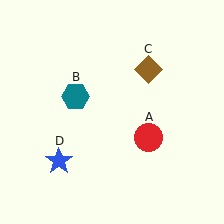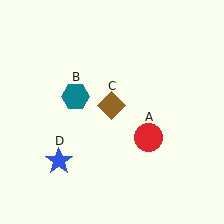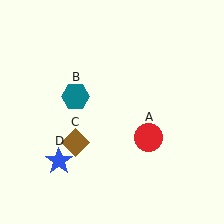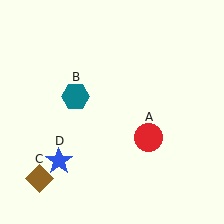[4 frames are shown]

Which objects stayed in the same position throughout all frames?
Red circle (object A) and teal hexagon (object B) and blue star (object D) remained stationary.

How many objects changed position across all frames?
1 object changed position: brown diamond (object C).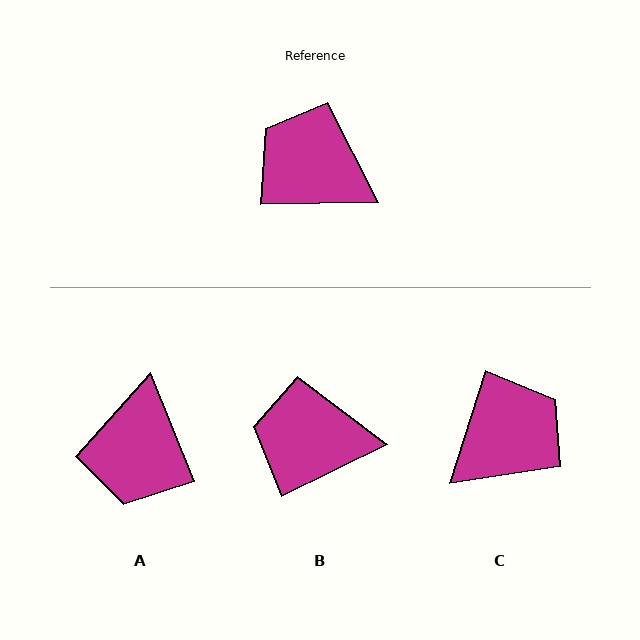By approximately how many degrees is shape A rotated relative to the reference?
Approximately 112 degrees counter-clockwise.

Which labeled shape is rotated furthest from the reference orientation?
A, about 112 degrees away.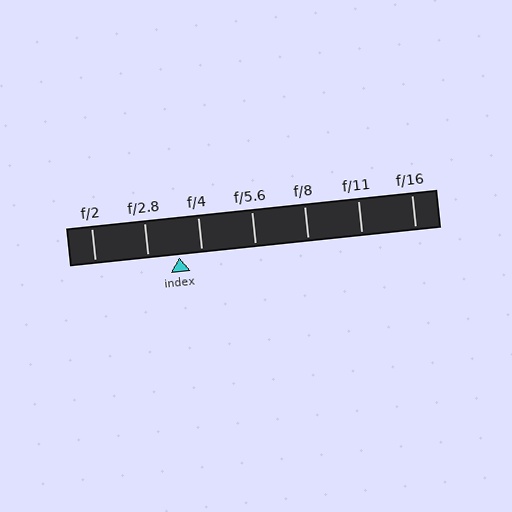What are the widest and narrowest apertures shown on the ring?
The widest aperture shown is f/2 and the narrowest is f/16.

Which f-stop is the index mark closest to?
The index mark is closest to f/4.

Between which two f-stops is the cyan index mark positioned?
The index mark is between f/2.8 and f/4.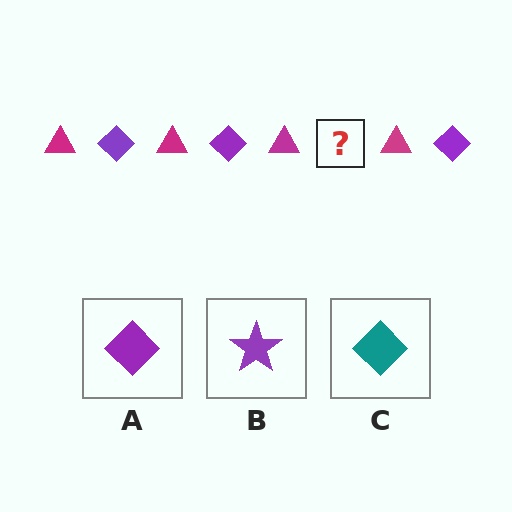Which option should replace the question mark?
Option A.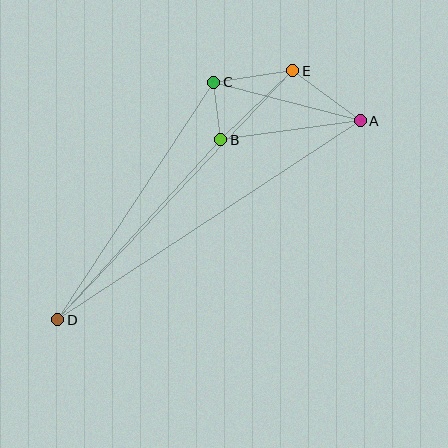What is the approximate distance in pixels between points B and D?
The distance between B and D is approximately 243 pixels.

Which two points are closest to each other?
Points B and C are closest to each other.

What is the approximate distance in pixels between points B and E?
The distance between B and E is approximately 100 pixels.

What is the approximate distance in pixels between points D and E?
The distance between D and E is approximately 342 pixels.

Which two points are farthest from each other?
Points A and D are farthest from each other.